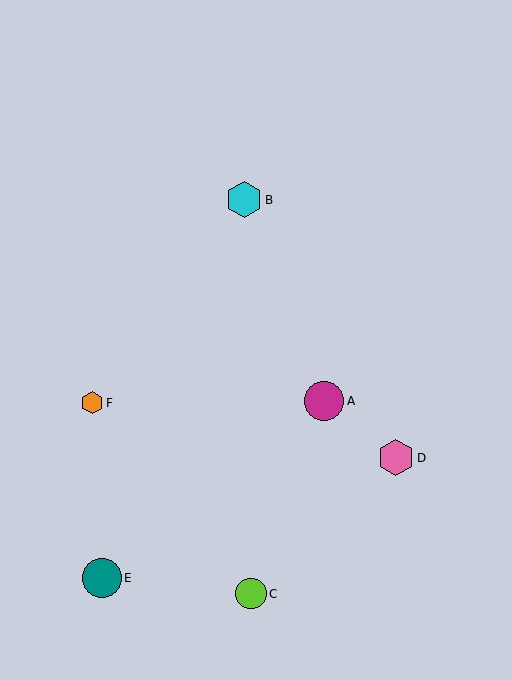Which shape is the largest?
The magenta circle (labeled A) is the largest.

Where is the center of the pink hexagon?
The center of the pink hexagon is at (396, 458).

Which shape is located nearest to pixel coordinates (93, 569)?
The teal circle (labeled E) at (102, 578) is nearest to that location.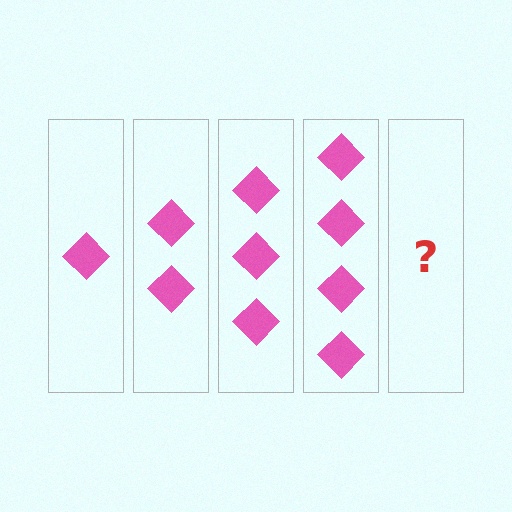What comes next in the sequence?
The next element should be 5 diamonds.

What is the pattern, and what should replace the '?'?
The pattern is that each step adds one more diamond. The '?' should be 5 diamonds.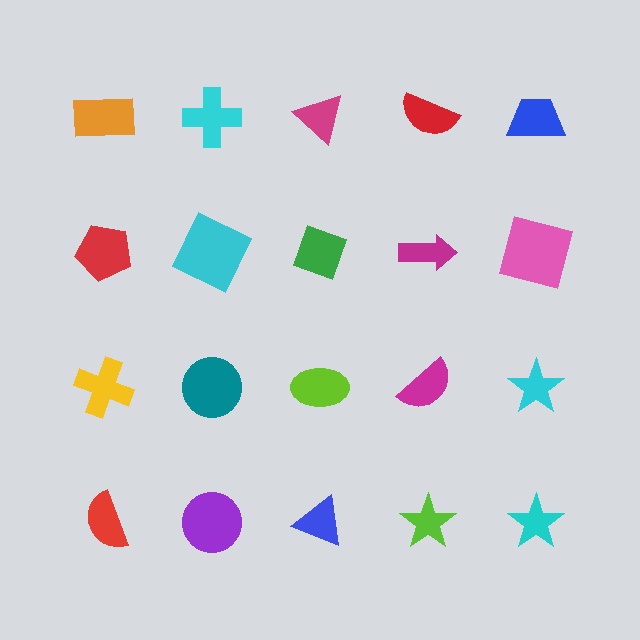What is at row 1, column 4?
A red semicircle.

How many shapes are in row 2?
5 shapes.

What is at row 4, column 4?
A lime star.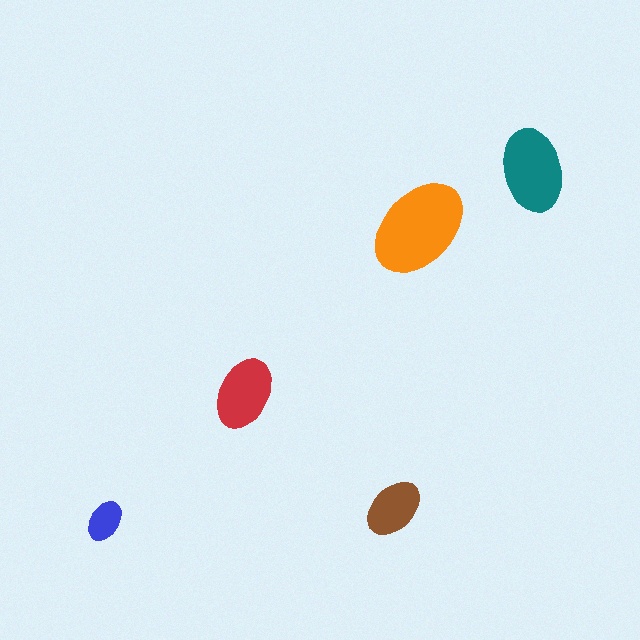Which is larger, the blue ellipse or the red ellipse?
The red one.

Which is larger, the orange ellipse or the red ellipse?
The orange one.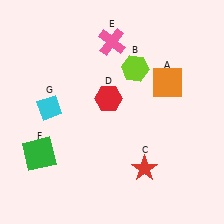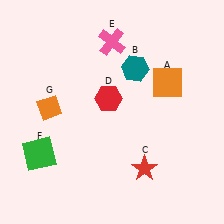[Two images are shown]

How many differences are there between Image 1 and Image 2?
There are 2 differences between the two images.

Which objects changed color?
B changed from lime to teal. G changed from cyan to orange.